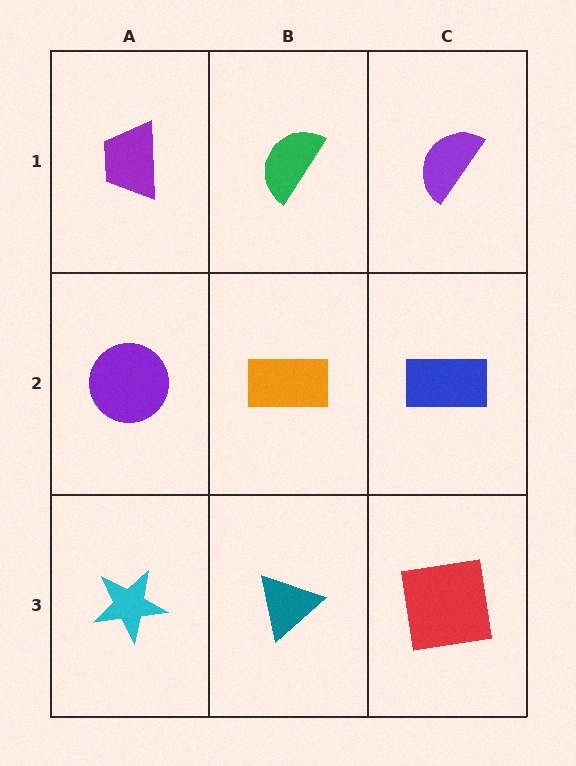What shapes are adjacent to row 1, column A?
A purple circle (row 2, column A), a green semicircle (row 1, column B).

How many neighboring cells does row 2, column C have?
3.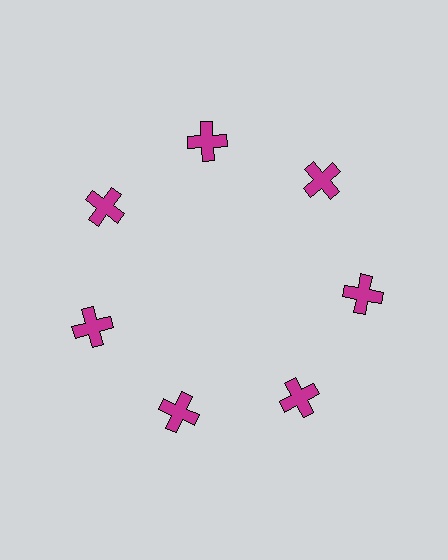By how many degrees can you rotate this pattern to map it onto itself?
The pattern maps onto itself every 51 degrees of rotation.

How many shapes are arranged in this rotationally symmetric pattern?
There are 7 shapes, arranged in 7 groups of 1.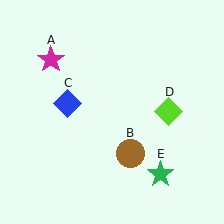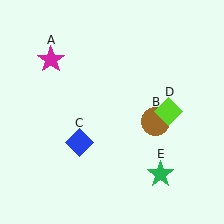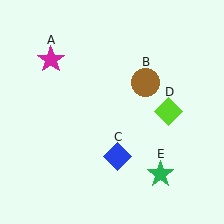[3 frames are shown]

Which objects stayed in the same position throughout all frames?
Magenta star (object A) and lime diamond (object D) and green star (object E) remained stationary.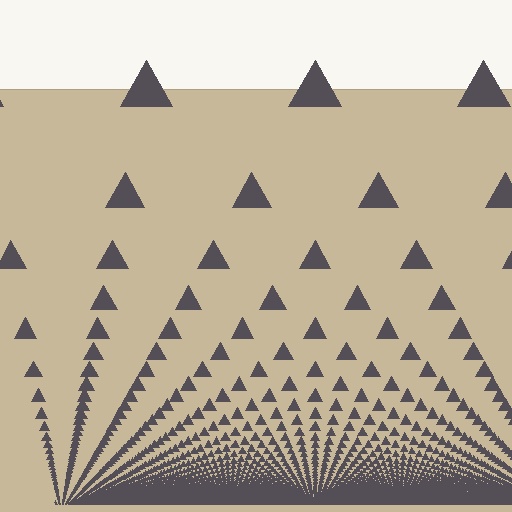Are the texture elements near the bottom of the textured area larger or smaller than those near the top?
Smaller. The gradient is inverted — elements near the bottom are smaller and denser.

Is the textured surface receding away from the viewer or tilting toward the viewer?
The surface appears to tilt toward the viewer. Texture elements get larger and sparser toward the top.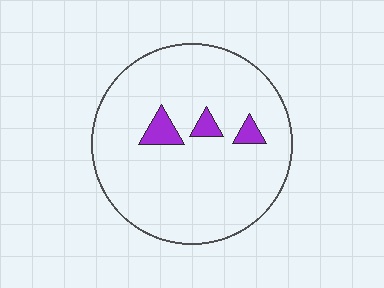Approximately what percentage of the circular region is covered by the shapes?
Approximately 5%.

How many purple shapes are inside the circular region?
3.